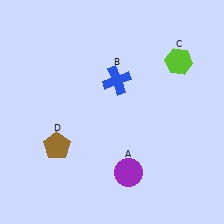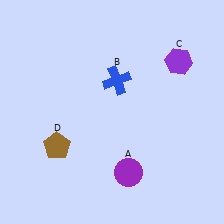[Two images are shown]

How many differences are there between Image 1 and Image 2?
There is 1 difference between the two images.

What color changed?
The hexagon (C) changed from lime in Image 1 to purple in Image 2.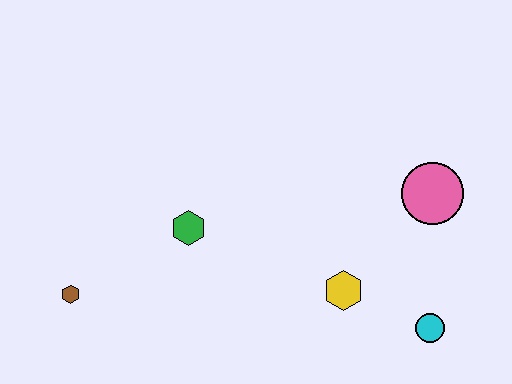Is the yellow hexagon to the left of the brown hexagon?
No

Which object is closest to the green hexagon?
The brown hexagon is closest to the green hexagon.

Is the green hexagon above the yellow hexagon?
Yes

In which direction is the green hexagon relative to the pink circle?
The green hexagon is to the left of the pink circle.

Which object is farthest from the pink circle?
The brown hexagon is farthest from the pink circle.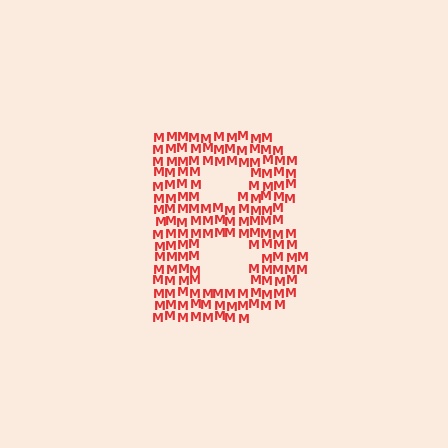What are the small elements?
The small elements are letter M's.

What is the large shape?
The large shape is the letter B.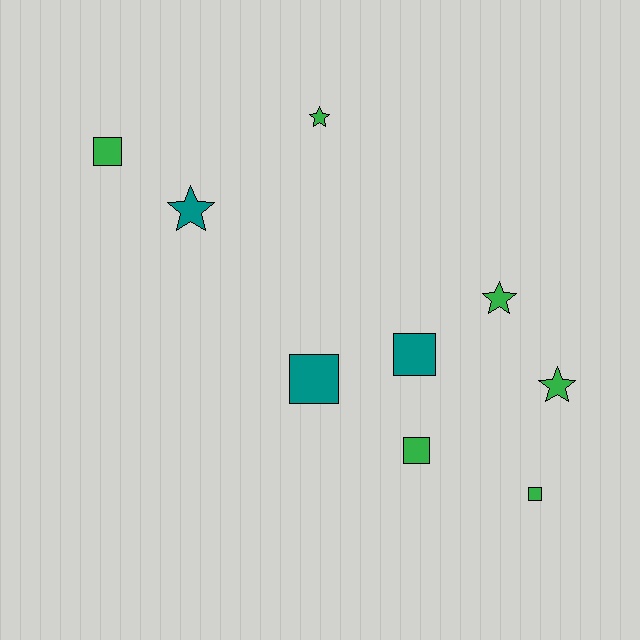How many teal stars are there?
There is 1 teal star.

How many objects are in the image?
There are 9 objects.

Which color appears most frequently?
Green, with 6 objects.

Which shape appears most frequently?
Square, with 5 objects.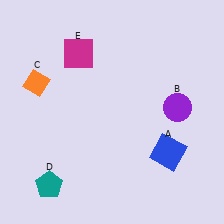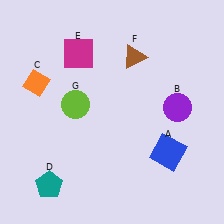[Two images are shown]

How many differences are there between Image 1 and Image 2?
There are 2 differences between the two images.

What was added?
A brown triangle (F), a lime circle (G) were added in Image 2.